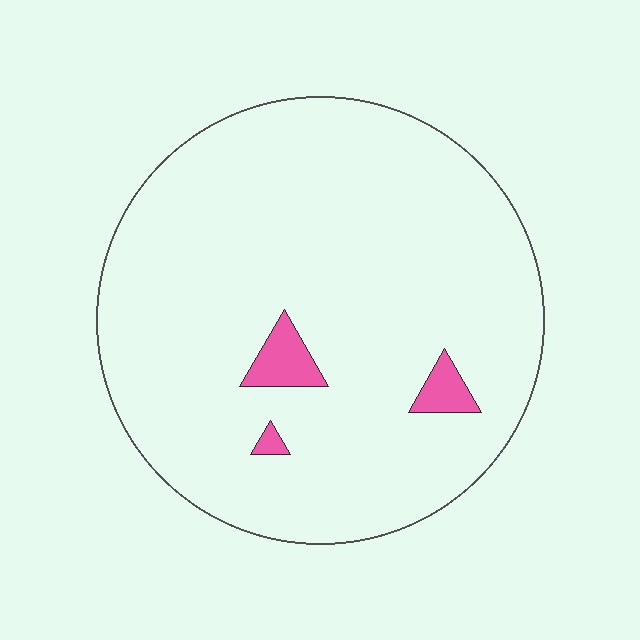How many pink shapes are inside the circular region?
3.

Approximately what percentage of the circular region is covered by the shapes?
Approximately 5%.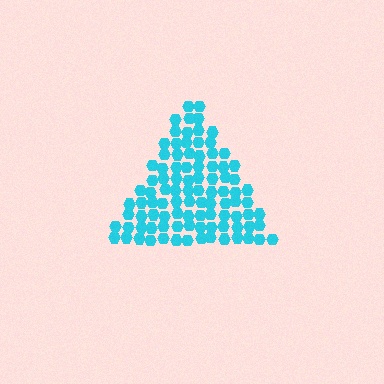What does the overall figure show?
The overall figure shows a triangle.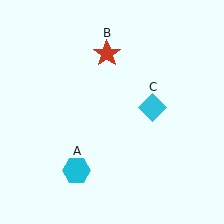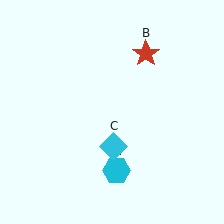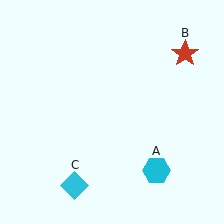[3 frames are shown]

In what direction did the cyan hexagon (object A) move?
The cyan hexagon (object A) moved right.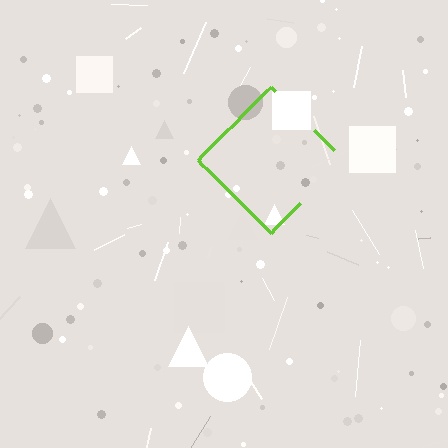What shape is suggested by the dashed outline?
The dashed outline suggests a diamond.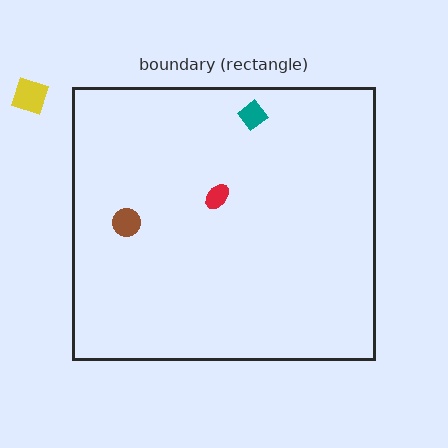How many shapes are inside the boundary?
3 inside, 1 outside.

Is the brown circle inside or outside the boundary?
Inside.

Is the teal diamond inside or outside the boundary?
Inside.